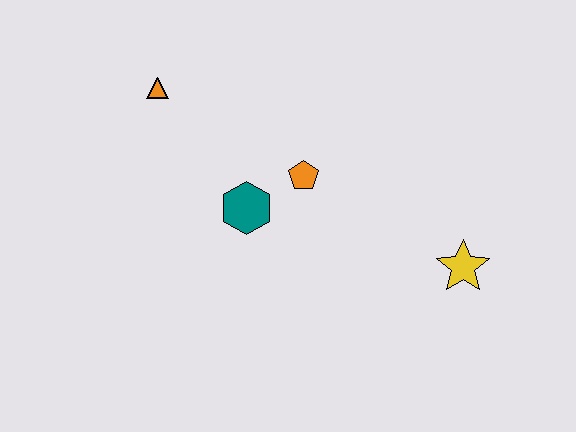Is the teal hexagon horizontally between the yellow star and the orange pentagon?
No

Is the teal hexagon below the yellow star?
No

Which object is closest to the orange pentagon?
The teal hexagon is closest to the orange pentagon.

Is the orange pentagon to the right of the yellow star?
No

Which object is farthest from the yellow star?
The orange triangle is farthest from the yellow star.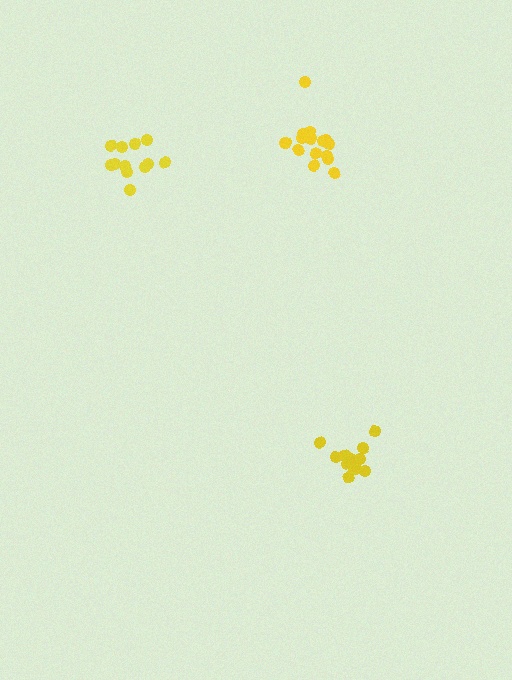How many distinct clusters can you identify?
There are 3 distinct clusters.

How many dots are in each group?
Group 1: 12 dots, Group 2: 13 dots, Group 3: 15 dots (40 total).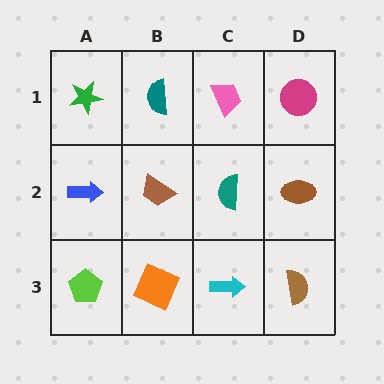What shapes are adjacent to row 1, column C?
A teal semicircle (row 2, column C), a teal semicircle (row 1, column B), a magenta circle (row 1, column D).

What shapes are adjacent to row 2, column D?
A magenta circle (row 1, column D), a brown semicircle (row 3, column D), a teal semicircle (row 2, column C).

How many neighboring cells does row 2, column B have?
4.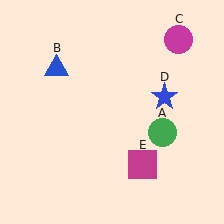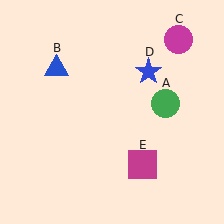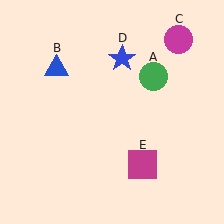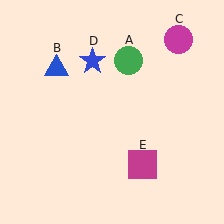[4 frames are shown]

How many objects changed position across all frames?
2 objects changed position: green circle (object A), blue star (object D).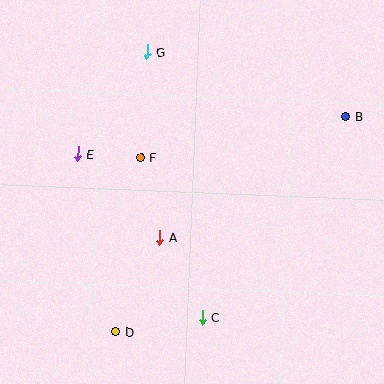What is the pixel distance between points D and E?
The distance between D and E is 182 pixels.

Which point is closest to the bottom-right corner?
Point C is closest to the bottom-right corner.